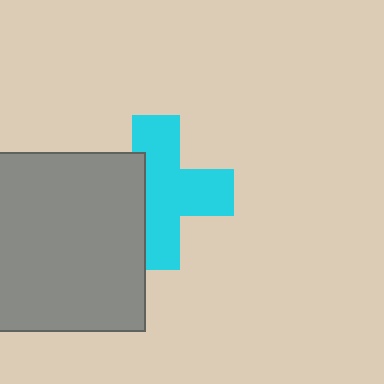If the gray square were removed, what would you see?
You would see the complete cyan cross.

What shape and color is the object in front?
The object in front is a gray square.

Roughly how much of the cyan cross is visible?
Most of it is visible (roughly 67%).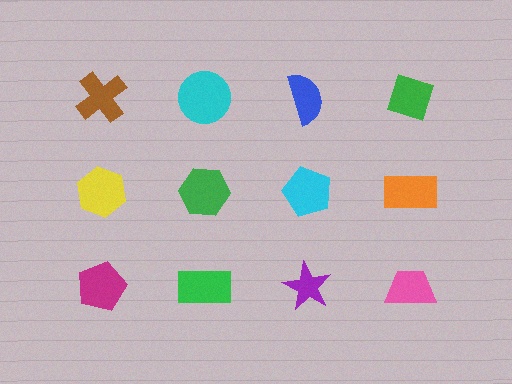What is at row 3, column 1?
A magenta pentagon.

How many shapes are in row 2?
4 shapes.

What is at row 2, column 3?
A cyan pentagon.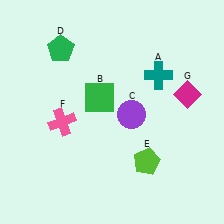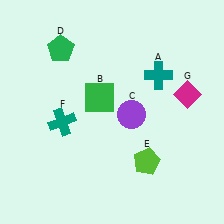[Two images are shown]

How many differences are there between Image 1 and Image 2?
There is 1 difference between the two images.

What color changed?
The cross (F) changed from pink in Image 1 to teal in Image 2.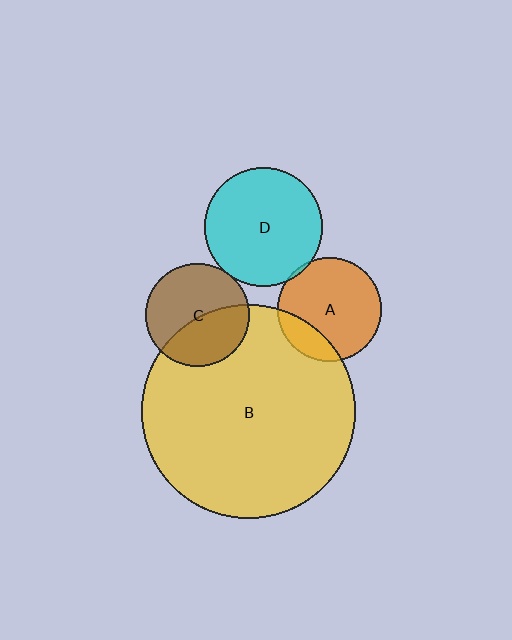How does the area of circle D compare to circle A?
Approximately 1.3 times.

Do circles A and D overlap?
Yes.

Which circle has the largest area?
Circle B (yellow).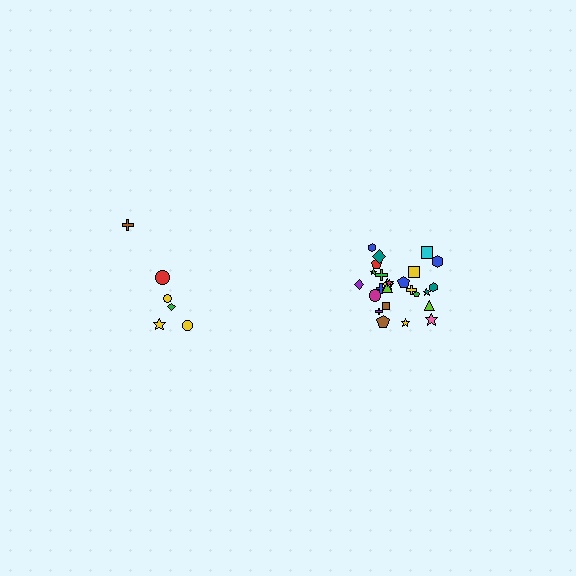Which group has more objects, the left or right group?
The right group.